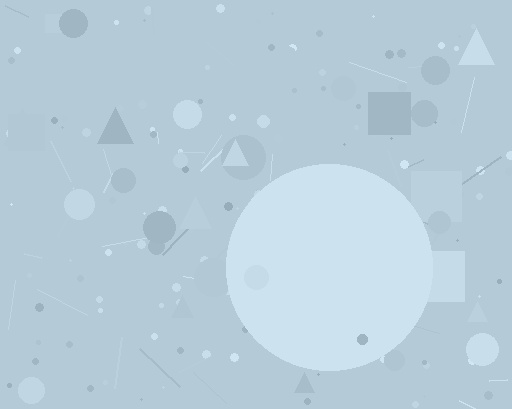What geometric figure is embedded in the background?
A circle is embedded in the background.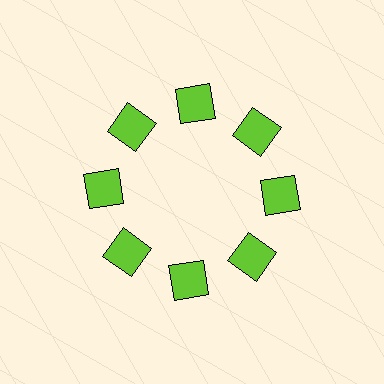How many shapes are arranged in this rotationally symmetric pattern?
There are 8 shapes, arranged in 8 groups of 1.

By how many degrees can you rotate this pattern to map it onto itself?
The pattern maps onto itself every 45 degrees of rotation.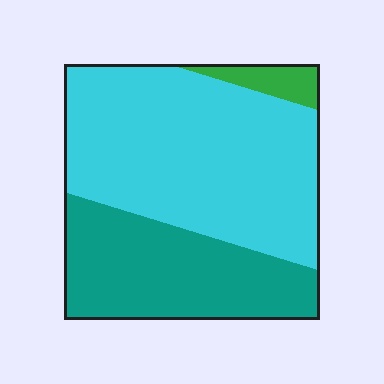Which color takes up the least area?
Green, at roughly 5%.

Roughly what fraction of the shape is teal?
Teal takes up about one third (1/3) of the shape.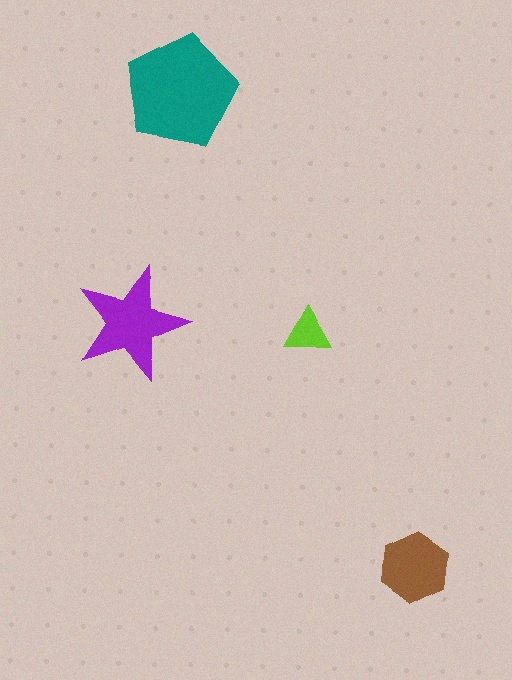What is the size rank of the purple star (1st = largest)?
2nd.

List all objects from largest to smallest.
The teal pentagon, the purple star, the brown hexagon, the lime triangle.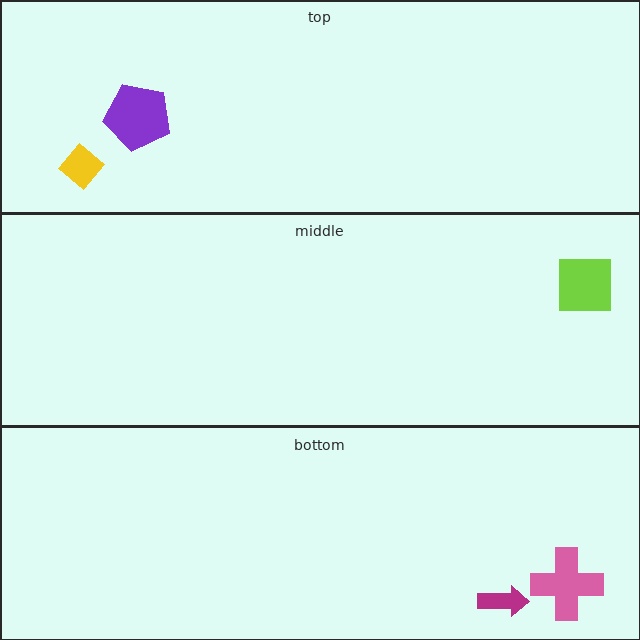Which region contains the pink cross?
The bottom region.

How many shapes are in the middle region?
1.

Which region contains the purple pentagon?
The top region.